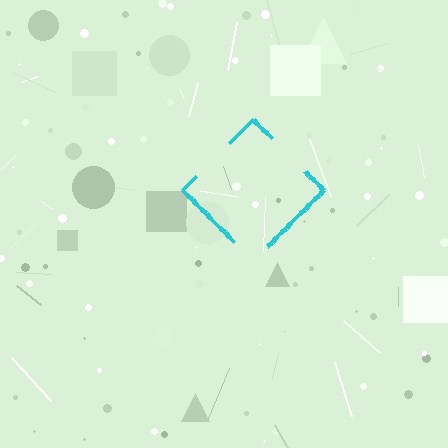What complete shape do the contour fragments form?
The contour fragments form a diamond.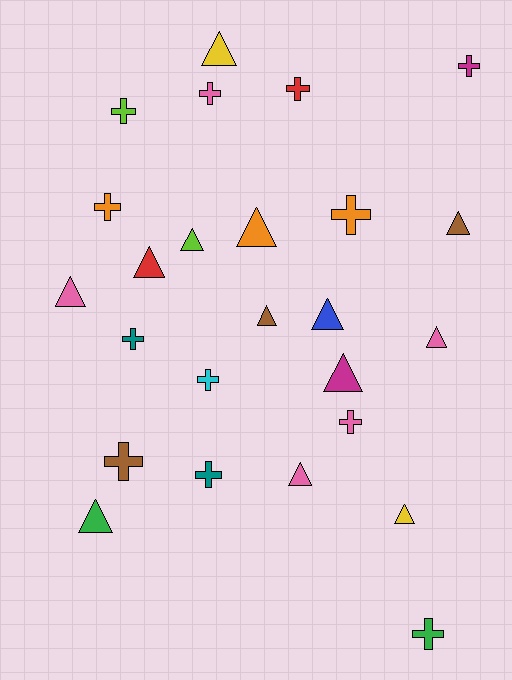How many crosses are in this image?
There are 12 crosses.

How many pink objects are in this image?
There are 5 pink objects.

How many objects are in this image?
There are 25 objects.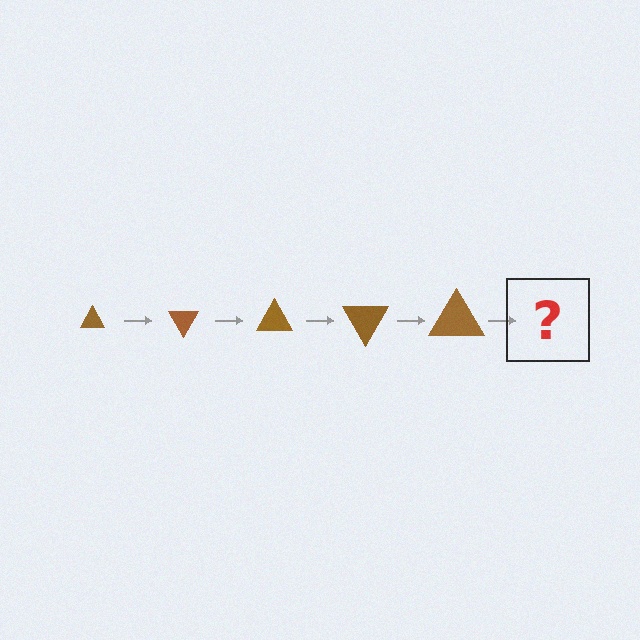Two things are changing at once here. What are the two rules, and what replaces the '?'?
The two rules are that the triangle grows larger each step and it rotates 60 degrees each step. The '?' should be a triangle, larger than the previous one and rotated 300 degrees from the start.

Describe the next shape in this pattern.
It should be a triangle, larger than the previous one and rotated 300 degrees from the start.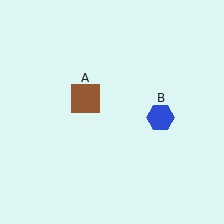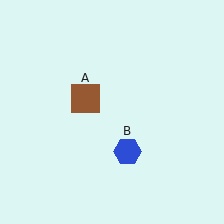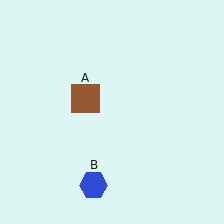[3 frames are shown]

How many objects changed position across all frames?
1 object changed position: blue hexagon (object B).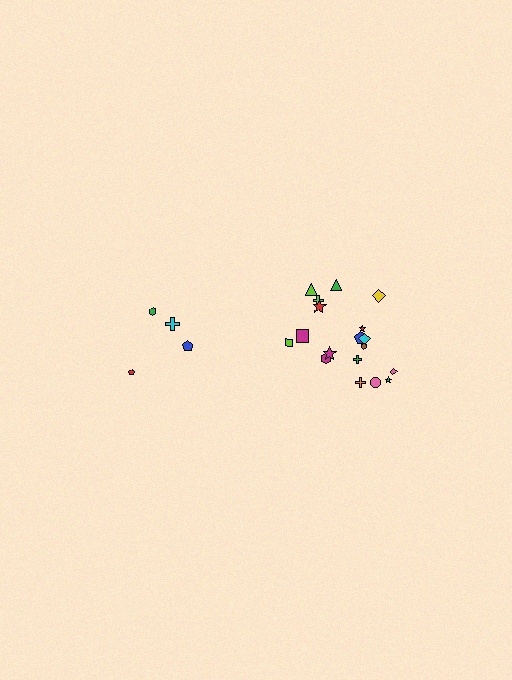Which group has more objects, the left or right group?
The right group.